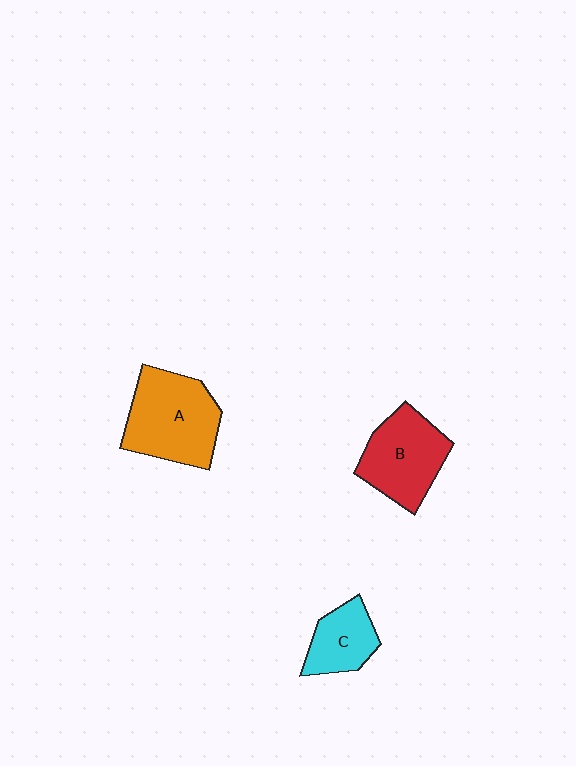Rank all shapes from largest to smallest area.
From largest to smallest: A (orange), B (red), C (cyan).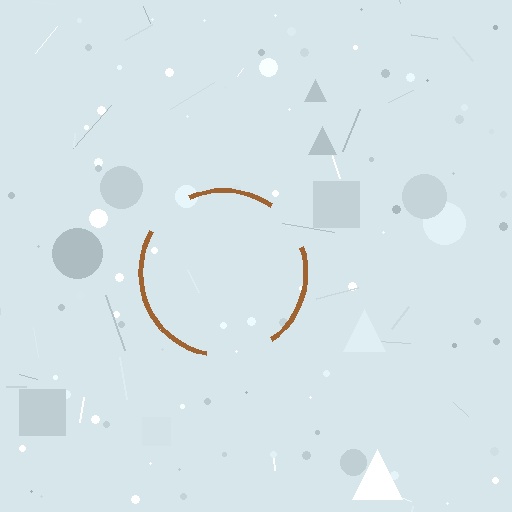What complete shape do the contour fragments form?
The contour fragments form a circle.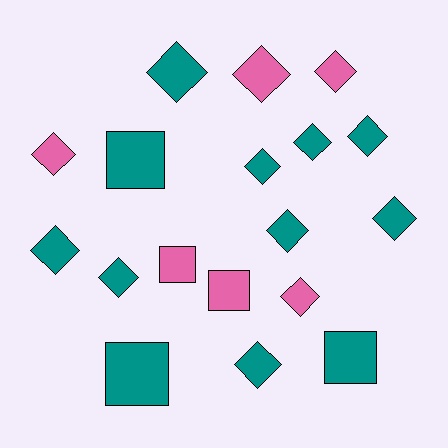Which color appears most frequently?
Teal, with 12 objects.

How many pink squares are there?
There are 2 pink squares.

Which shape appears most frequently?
Diamond, with 13 objects.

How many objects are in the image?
There are 18 objects.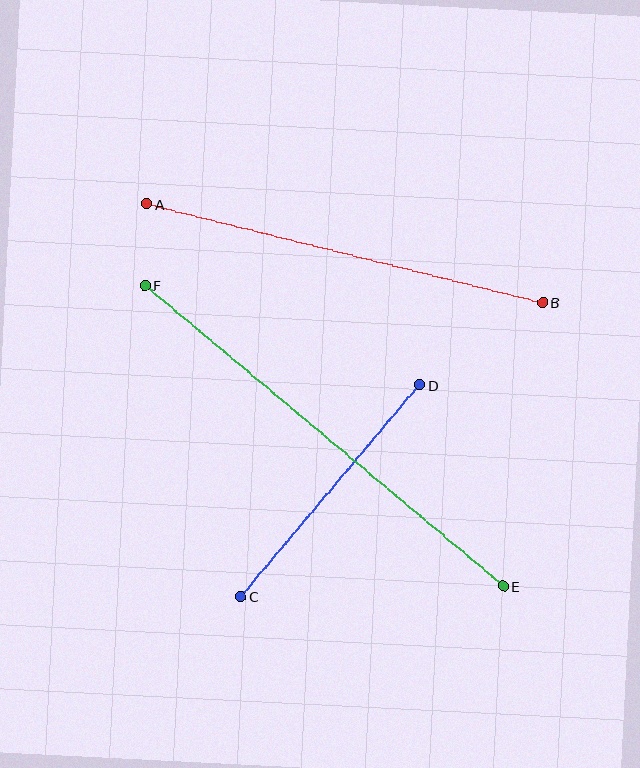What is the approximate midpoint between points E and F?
The midpoint is at approximately (324, 436) pixels.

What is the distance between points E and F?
The distance is approximately 468 pixels.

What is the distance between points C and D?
The distance is approximately 278 pixels.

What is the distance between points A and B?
The distance is approximately 408 pixels.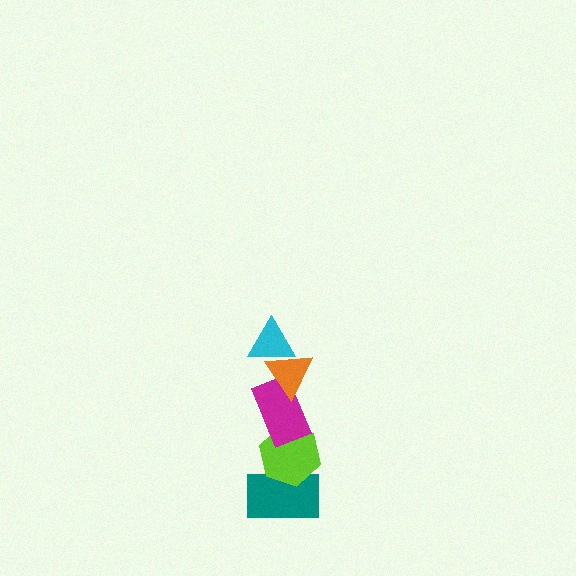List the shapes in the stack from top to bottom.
From top to bottom: the cyan triangle, the orange triangle, the magenta rectangle, the lime hexagon, the teal rectangle.